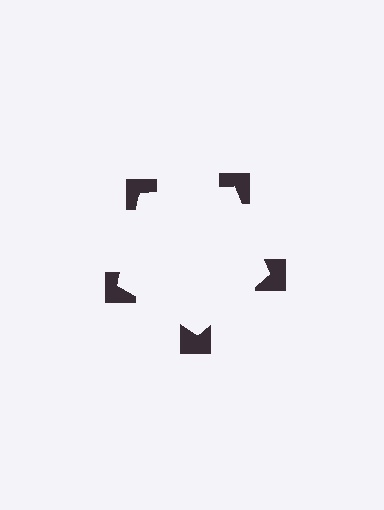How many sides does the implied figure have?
5 sides.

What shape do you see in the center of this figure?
An illusory pentagon — its edges are inferred from the aligned wedge cuts in the notched squares, not physically drawn.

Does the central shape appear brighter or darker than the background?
It typically appears slightly brighter than the background, even though no actual brightness change is drawn.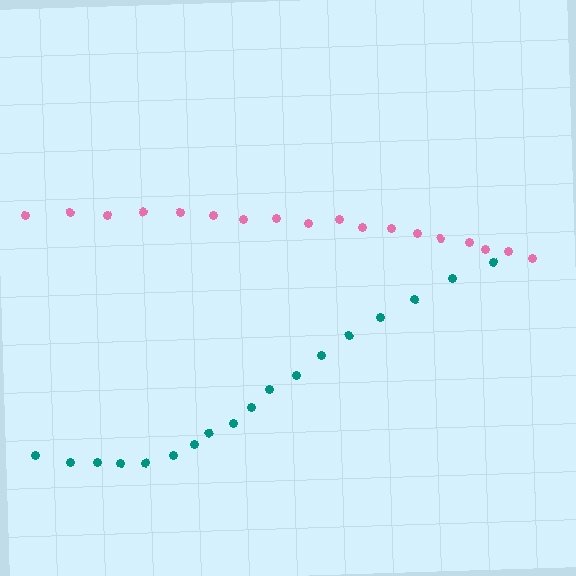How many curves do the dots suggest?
There are 2 distinct paths.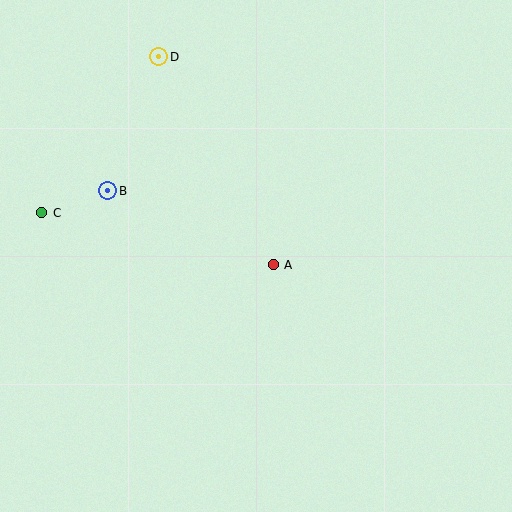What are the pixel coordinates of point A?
Point A is at (273, 265).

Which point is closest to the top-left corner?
Point D is closest to the top-left corner.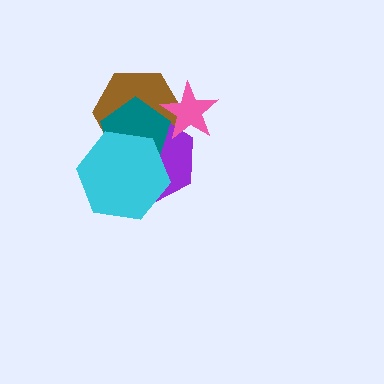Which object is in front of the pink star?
The teal pentagon is in front of the pink star.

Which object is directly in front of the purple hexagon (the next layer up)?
The pink star is directly in front of the purple hexagon.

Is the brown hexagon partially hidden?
Yes, it is partially covered by another shape.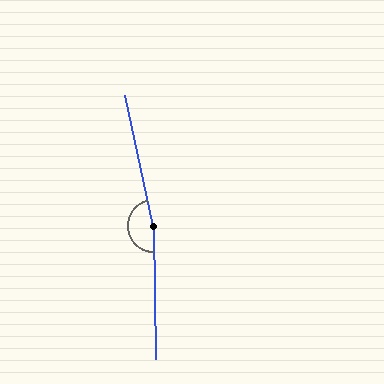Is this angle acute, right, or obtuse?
It is obtuse.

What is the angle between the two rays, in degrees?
Approximately 169 degrees.